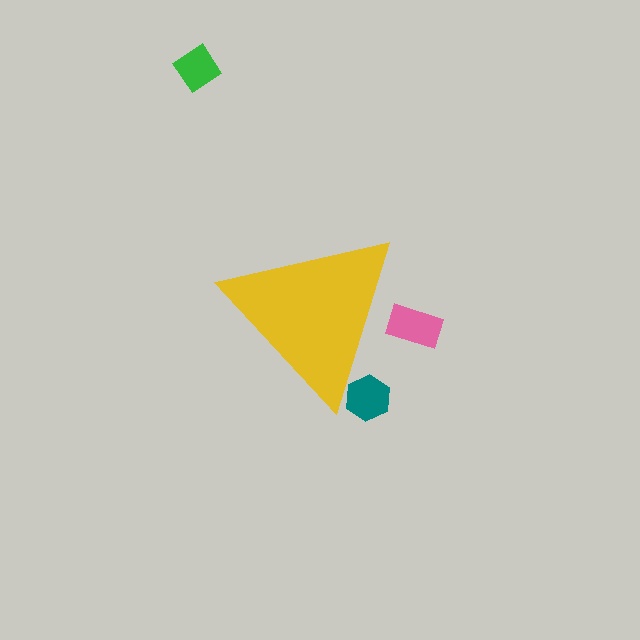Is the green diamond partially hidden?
No, the green diamond is fully visible.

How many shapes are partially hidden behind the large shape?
2 shapes are partially hidden.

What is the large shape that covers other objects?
A yellow triangle.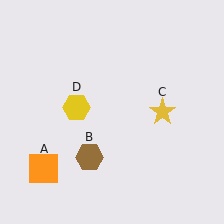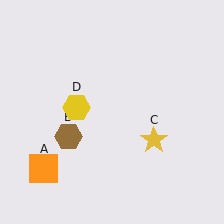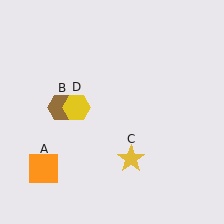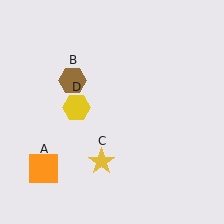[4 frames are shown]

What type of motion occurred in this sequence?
The brown hexagon (object B), yellow star (object C) rotated clockwise around the center of the scene.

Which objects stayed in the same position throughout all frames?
Orange square (object A) and yellow hexagon (object D) remained stationary.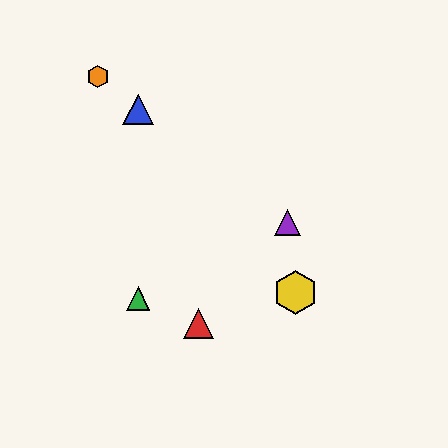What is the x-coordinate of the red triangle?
The red triangle is at x≈199.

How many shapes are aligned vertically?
2 shapes (the blue triangle, the green triangle) are aligned vertically.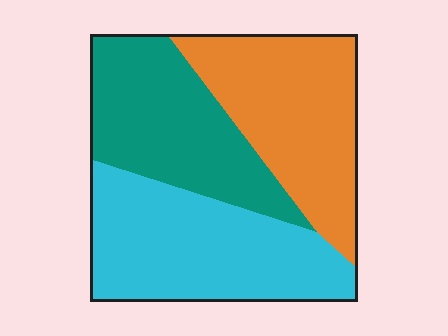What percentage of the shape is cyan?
Cyan takes up about three eighths (3/8) of the shape.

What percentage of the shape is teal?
Teal takes up between a sixth and a third of the shape.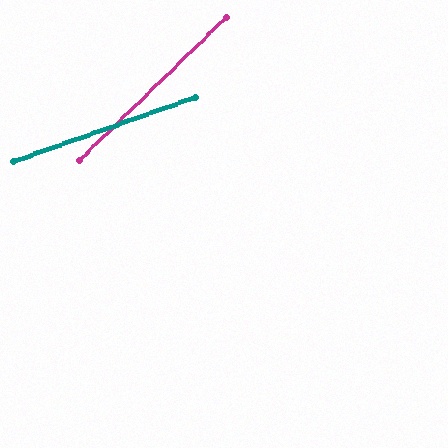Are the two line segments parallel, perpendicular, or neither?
Neither parallel nor perpendicular — they differ by about 25°.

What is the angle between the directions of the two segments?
Approximately 25 degrees.